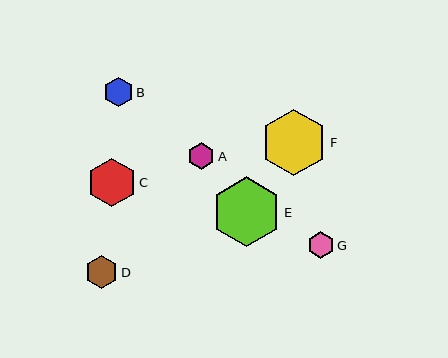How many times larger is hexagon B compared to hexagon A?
Hexagon B is approximately 1.1 times the size of hexagon A.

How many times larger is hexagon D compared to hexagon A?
Hexagon D is approximately 1.2 times the size of hexagon A.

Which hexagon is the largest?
Hexagon E is the largest with a size of approximately 70 pixels.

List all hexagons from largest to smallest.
From largest to smallest: E, F, C, D, B, A, G.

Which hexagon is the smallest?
Hexagon G is the smallest with a size of approximately 26 pixels.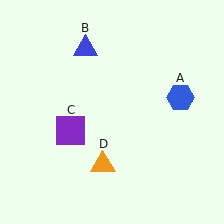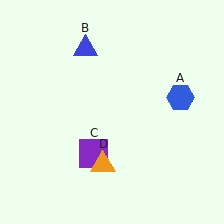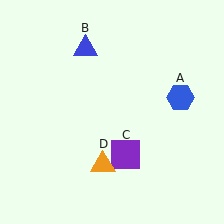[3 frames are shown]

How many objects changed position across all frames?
1 object changed position: purple square (object C).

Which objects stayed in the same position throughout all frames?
Blue hexagon (object A) and blue triangle (object B) and orange triangle (object D) remained stationary.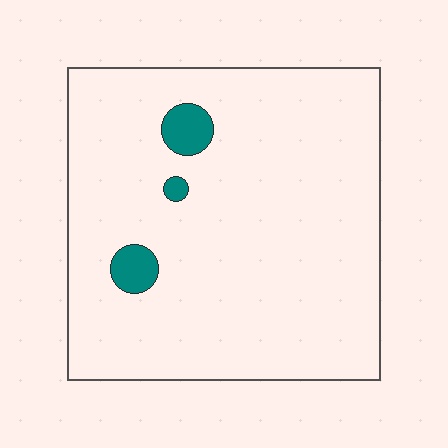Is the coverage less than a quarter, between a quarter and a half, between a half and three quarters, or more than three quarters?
Less than a quarter.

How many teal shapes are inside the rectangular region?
3.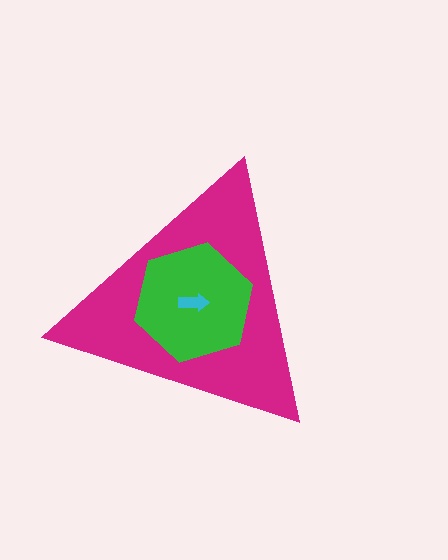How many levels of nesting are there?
3.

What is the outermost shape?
The magenta triangle.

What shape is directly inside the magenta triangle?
The green hexagon.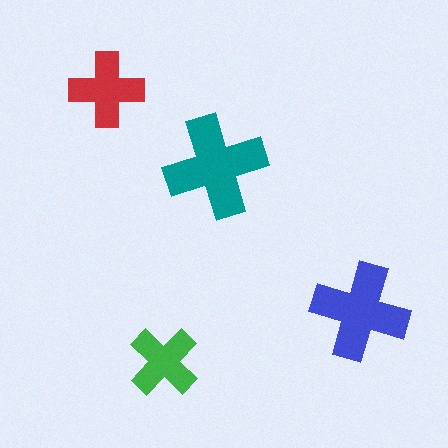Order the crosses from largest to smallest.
the teal one, the blue one, the red one, the green one.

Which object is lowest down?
The green cross is bottommost.